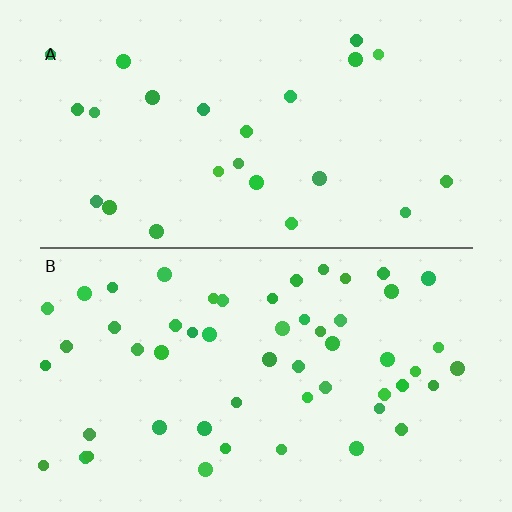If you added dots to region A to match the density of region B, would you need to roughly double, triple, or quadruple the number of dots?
Approximately double.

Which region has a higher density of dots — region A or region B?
B (the bottom).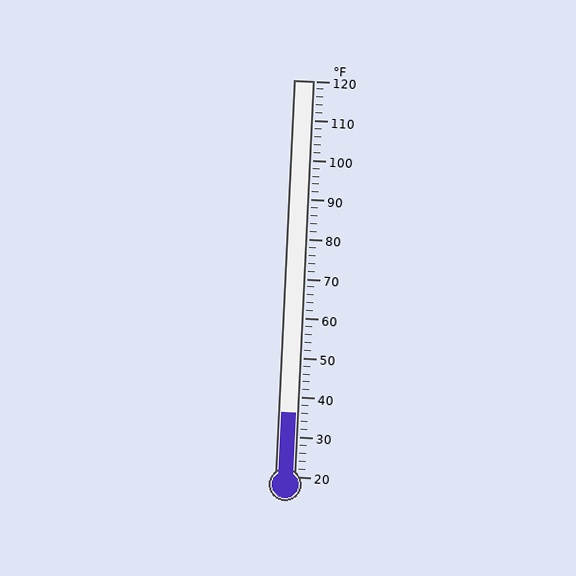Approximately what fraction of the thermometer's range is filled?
The thermometer is filled to approximately 15% of its range.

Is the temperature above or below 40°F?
The temperature is below 40°F.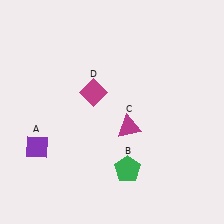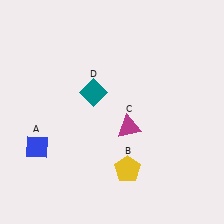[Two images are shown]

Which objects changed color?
A changed from purple to blue. B changed from green to yellow. D changed from magenta to teal.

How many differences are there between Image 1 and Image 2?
There are 3 differences between the two images.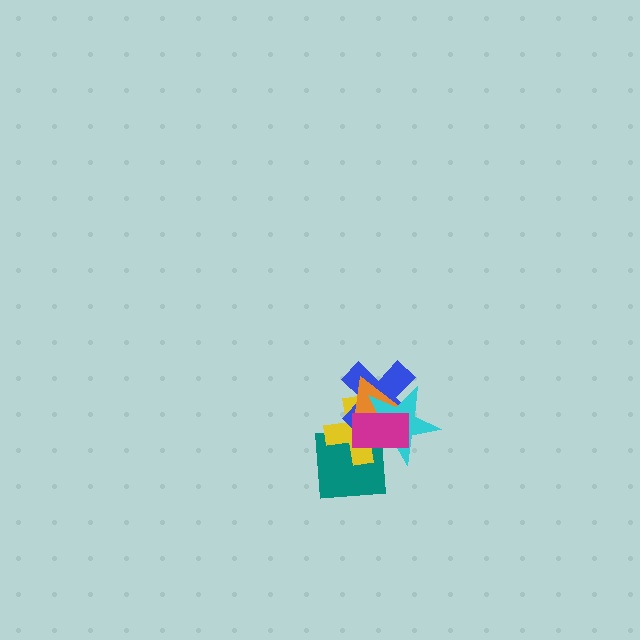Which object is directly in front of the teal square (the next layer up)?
The yellow cross is directly in front of the teal square.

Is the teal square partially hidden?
Yes, it is partially covered by another shape.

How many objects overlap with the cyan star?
5 objects overlap with the cyan star.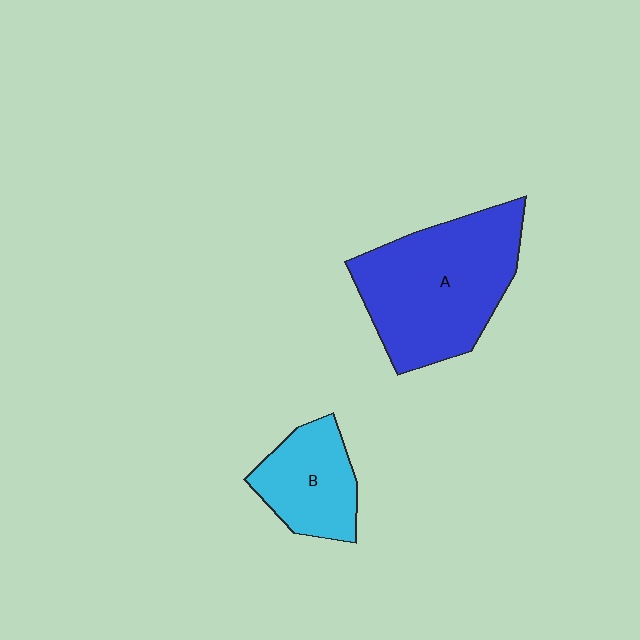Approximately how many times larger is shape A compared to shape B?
Approximately 2.0 times.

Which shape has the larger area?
Shape A (blue).